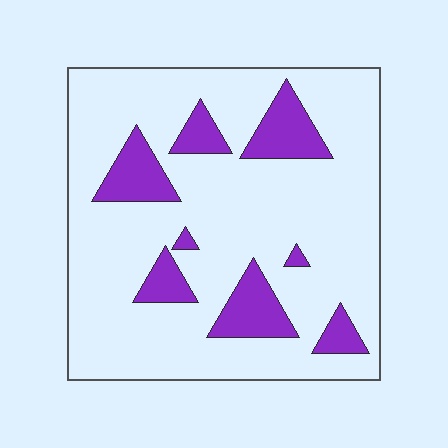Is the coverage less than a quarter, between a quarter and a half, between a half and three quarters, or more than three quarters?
Less than a quarter.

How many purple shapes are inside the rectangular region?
8.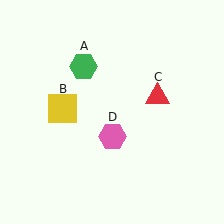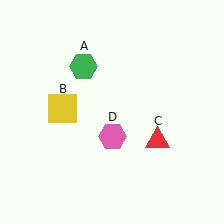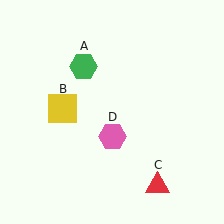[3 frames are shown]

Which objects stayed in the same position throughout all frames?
Green hexagon (object A) and yellow square (object B) and pink hexagon (object D) remained stationary.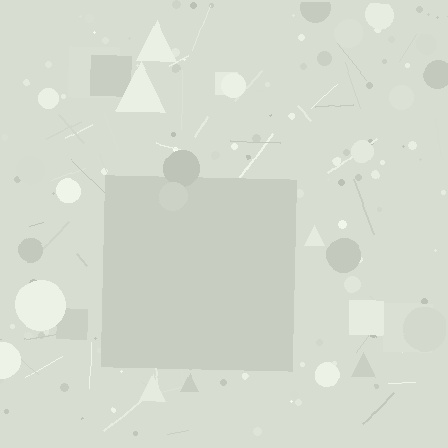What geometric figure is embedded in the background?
A square is embedded in the background.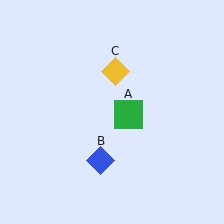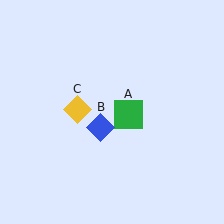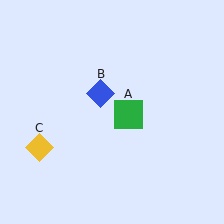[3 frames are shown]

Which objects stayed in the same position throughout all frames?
Green square (object A) remained stationary.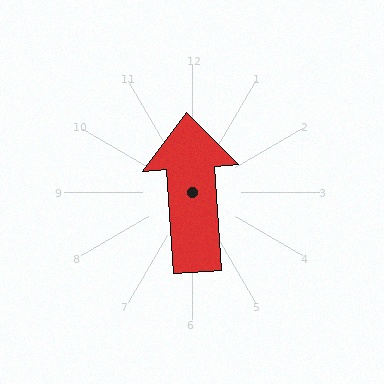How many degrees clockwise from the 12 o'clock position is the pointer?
Approximately 356 degrees.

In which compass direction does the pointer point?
North.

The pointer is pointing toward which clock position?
Roughly 12 o'clock.